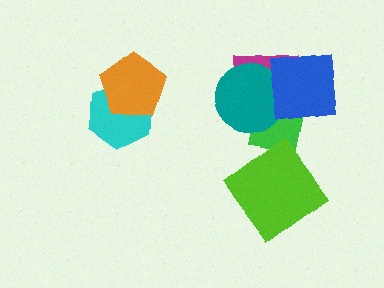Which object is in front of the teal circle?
The blue square is in front of the teal circle.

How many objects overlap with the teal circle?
3 objects overlap with the teal circle.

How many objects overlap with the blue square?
3 objects overlap with the blue square.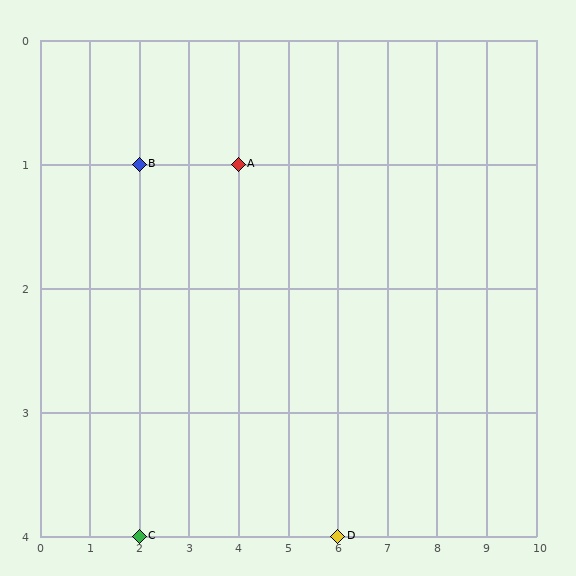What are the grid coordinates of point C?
Point C is at grid coordinates (2, 4).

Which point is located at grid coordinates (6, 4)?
Point D is at (6, 4).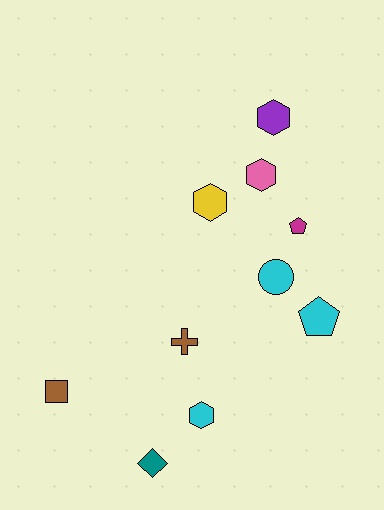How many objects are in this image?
There are 10 objects.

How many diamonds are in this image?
There is 1 diamond.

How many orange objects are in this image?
There are no orange objects.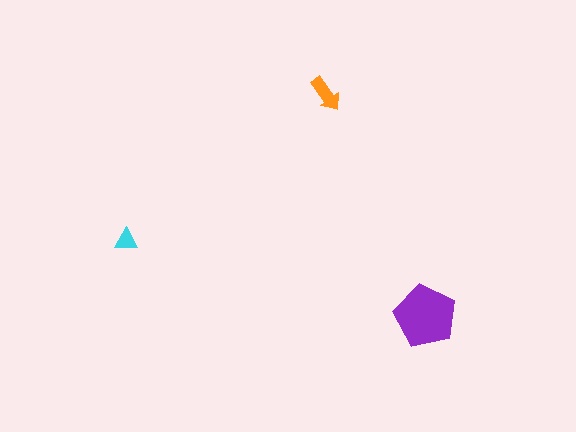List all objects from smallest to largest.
The cyan triangle, the orange arrow, the purple pentagon.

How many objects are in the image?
There are 3 objects in the image.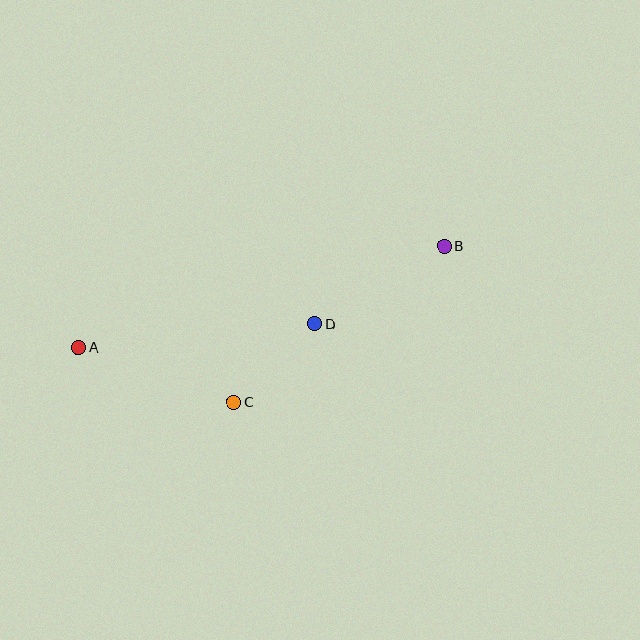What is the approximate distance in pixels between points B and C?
The distance between B and C is approximately 262 pixels.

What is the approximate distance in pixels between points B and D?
The distance between B and D is approximately 151 pixels.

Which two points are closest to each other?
Points C and D are closest to each other.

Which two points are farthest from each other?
Points A and B are farthest from each other.